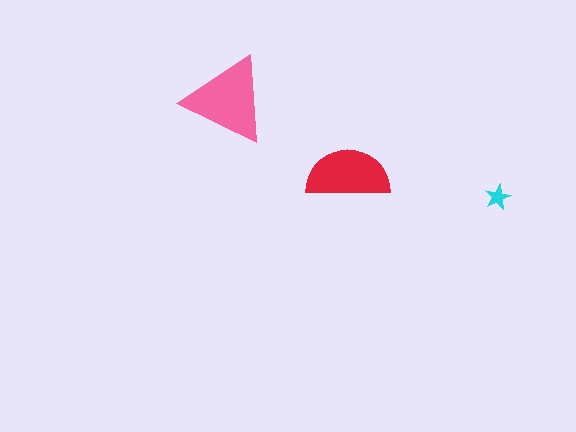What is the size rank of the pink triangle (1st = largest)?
1st.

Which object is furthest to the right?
The cyan star is rightmost.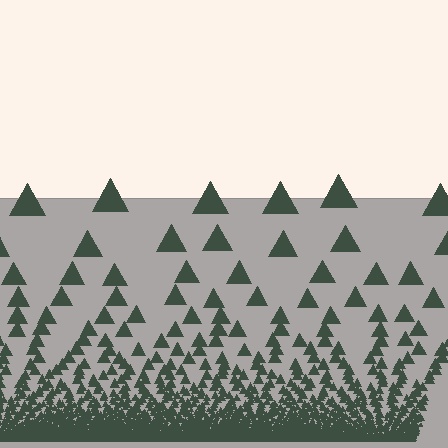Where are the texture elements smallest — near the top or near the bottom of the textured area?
Near the bottom.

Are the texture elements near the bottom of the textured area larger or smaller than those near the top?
Smaller. The gradient is inverted — elements near the bottom are smaller and denser.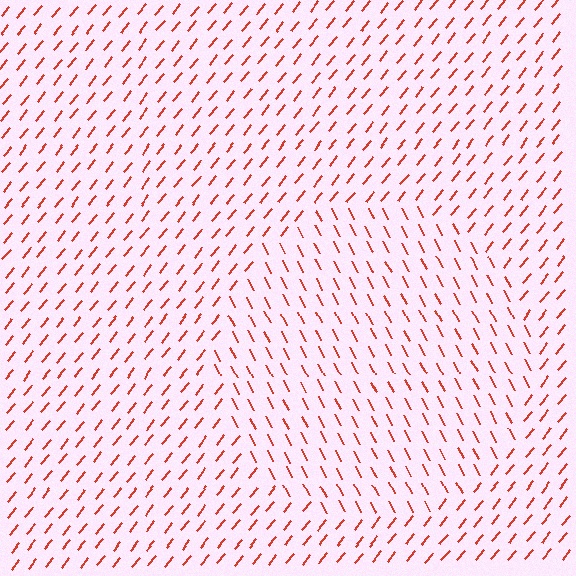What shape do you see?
I see a circle.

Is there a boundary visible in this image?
Yes, there is a texture boundary formed by a change in line orientation.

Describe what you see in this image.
The image is filled with small red line segments. A circle region in the image has lines oriented differently from the surrounding lines, creating a visible texture boundary.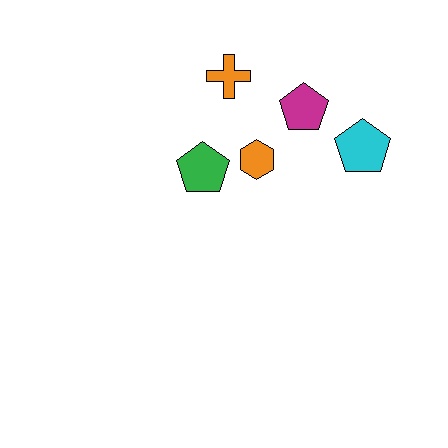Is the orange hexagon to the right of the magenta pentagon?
No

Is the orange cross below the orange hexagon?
No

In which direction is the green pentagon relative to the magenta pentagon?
The green pentagon is to the left of the magenta pentagon.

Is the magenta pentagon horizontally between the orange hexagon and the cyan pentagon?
Yes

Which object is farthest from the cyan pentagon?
The green pentagon is farthest from the cyan pentagon.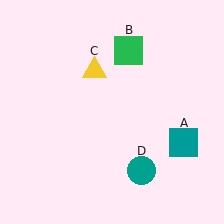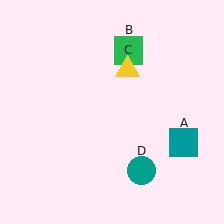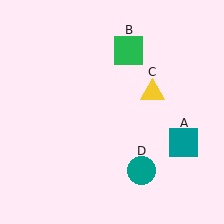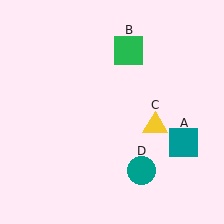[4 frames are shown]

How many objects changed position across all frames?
1 object changed position: yellow triangle (object C).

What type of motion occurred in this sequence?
The yellow triangle (object C) rotated clockwise around the center of the scene.